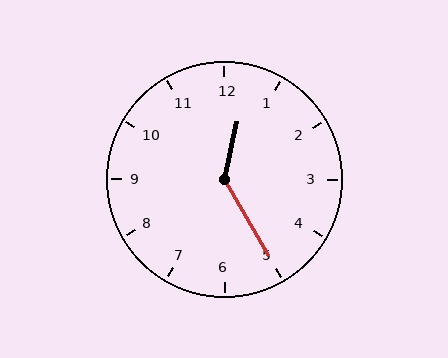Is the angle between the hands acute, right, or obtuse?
It is obtuse.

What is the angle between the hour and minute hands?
Approximately 138 degrees.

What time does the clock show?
12:25.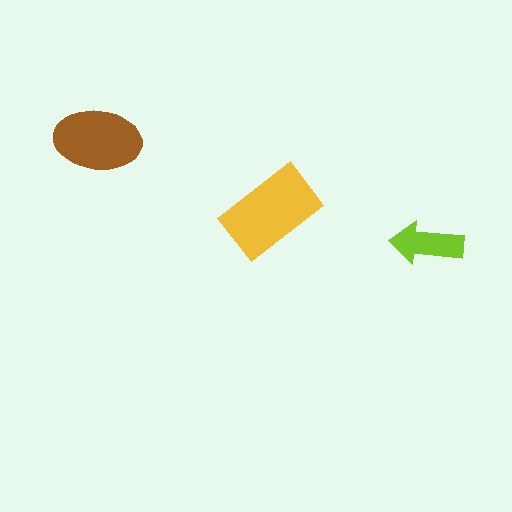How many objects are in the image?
There are 3 objects in the image.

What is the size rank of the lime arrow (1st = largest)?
3rd.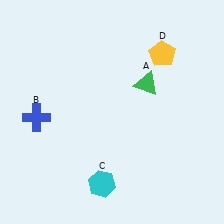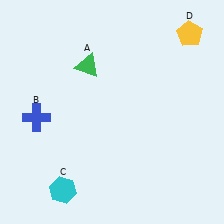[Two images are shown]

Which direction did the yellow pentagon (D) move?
The yellow pentagon (D) moved right.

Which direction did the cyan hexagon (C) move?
The cyan hexagon (C) moved left.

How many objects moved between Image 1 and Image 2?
3 objects moved between the two images.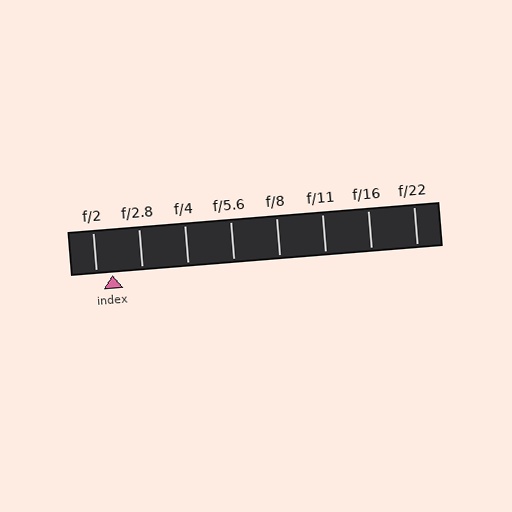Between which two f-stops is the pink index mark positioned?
The index mark is between f/2 and f/2.8.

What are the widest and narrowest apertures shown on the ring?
The widest aperture shown is f/2 and the narrowest is f/22.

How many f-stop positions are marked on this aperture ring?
There are 8 f-stop positions marked.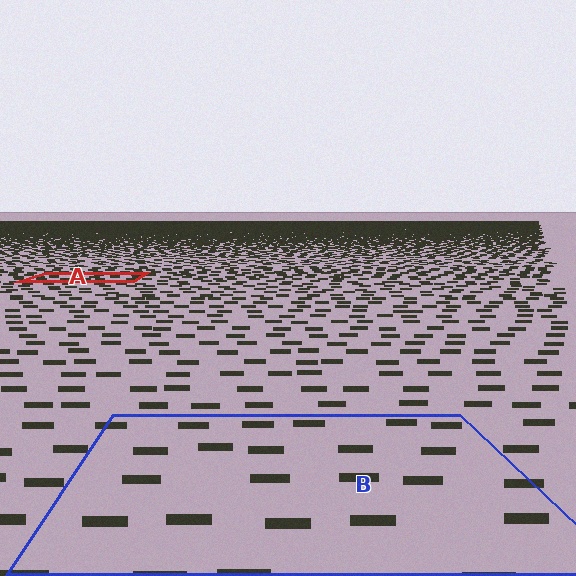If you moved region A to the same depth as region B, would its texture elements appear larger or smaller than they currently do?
They would appear larger. At a closer depth, the same texture elements are projected at a bigger on-screen size.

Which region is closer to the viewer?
Region B is closer. The texture elements there are larger and more spread out.